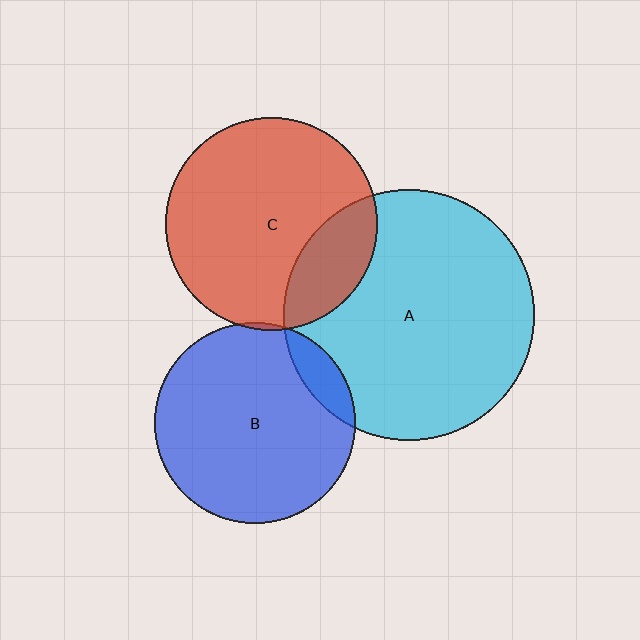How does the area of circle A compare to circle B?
Approximately 1.6 times.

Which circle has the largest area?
Circle A (cyan).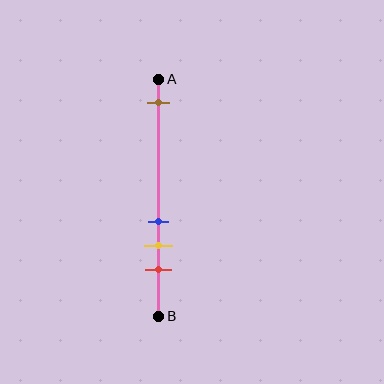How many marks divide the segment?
There are 4 marks dividing the segment.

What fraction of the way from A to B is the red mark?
The red mark is approximately 80% (0.8) of the way from A to B.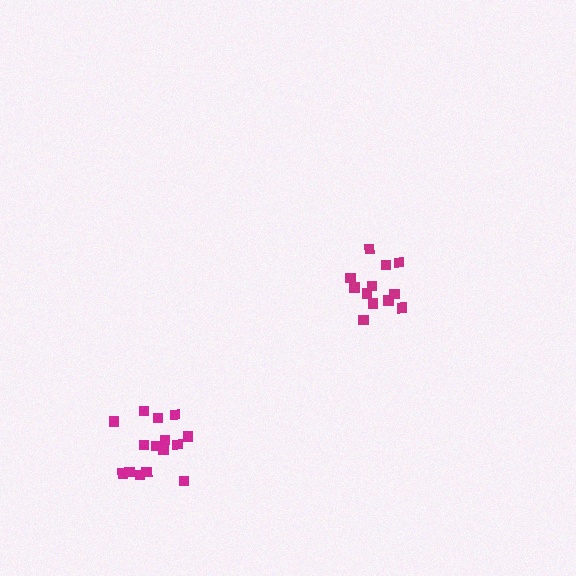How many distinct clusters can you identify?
There are 2 distinct clusters.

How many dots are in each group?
Group 1: 15 dots, Group 2: 12 dots (27 total).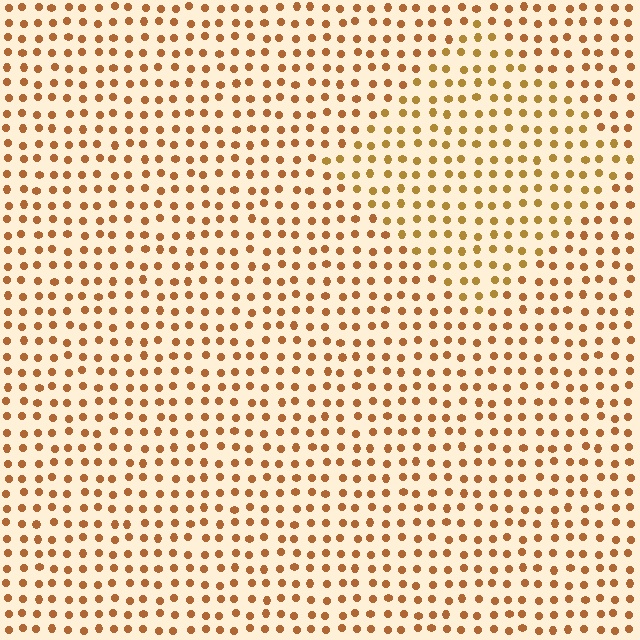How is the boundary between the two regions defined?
The boundary is defined purely by a slight shift in hue (about 17 degrees). Spacing, size, and orientation are identical on both sides.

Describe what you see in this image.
The image is filled with small brown elements in a uniform arrangement. A diamond-shaped region is visible where the elements are tinted to a slightly different hue, forming a subtle color boundary.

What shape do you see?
I see a diamond.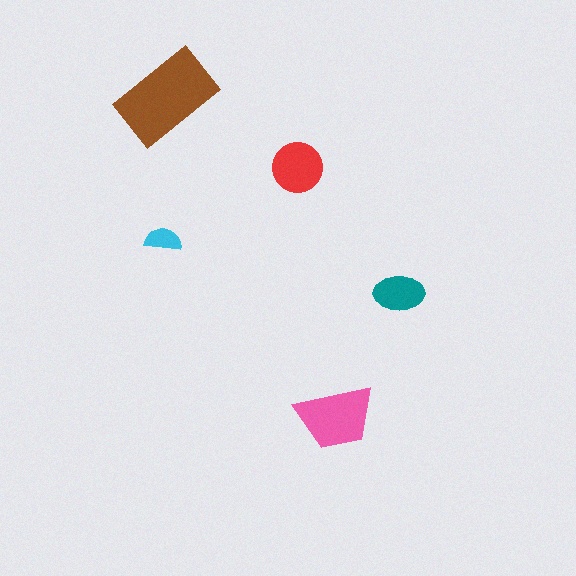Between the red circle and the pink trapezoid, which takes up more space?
The pink trapezoid.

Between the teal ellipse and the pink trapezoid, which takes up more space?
The pink trapezoid.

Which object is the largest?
The brown rectangle.